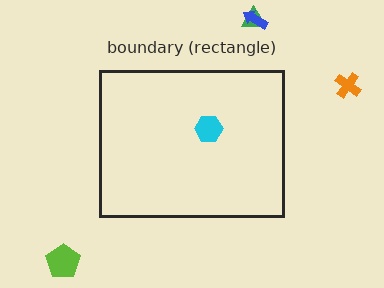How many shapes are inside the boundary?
1 inside, 4 outside.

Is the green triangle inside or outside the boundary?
Outside.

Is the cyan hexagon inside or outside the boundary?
Inside.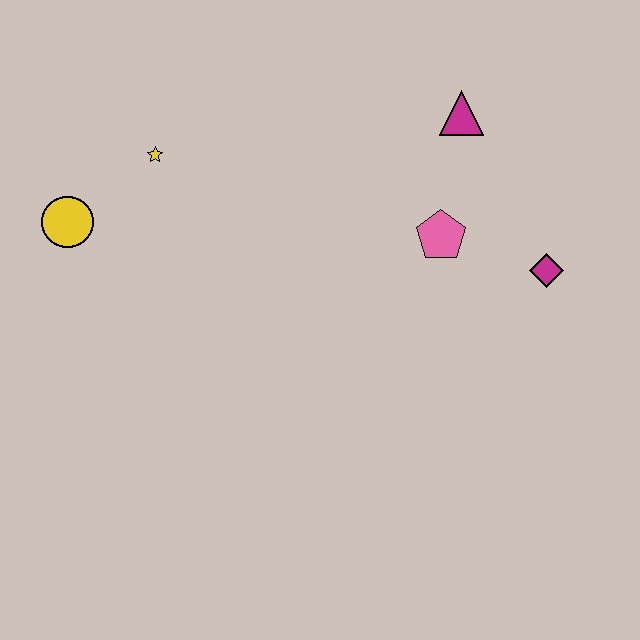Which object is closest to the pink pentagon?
The magenta diamond is closest to the pink pentagon.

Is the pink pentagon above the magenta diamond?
Yes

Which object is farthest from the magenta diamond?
The yellow circle is farthest from the magenta diamond.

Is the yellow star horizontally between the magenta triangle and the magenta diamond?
No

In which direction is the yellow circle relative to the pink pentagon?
The yellow circle is to the left of the pink pentagon.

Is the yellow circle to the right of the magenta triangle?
No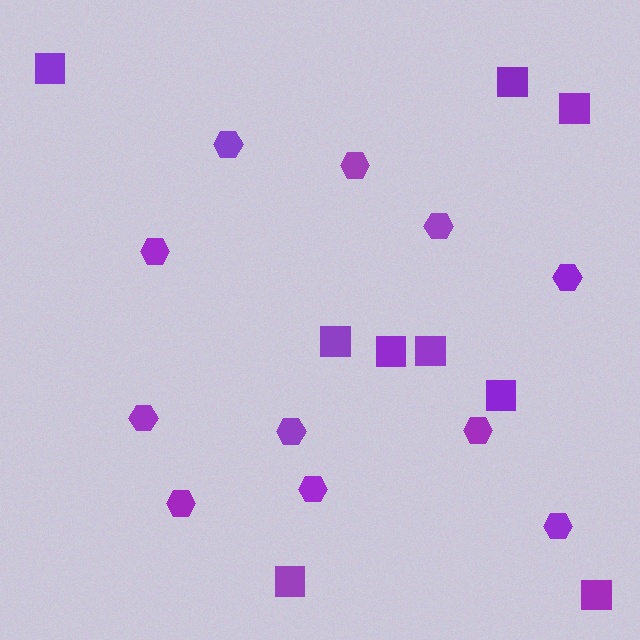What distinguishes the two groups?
There are 2 groups: one group of squares (9) and one group of hexagons (11).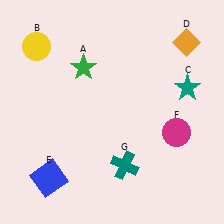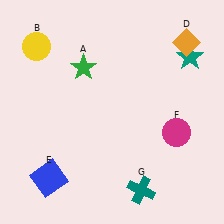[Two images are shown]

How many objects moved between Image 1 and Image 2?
2 objects moved between the two images.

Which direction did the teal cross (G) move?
The teal cross (G) moved down.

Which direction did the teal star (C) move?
The teal star (C) moved up.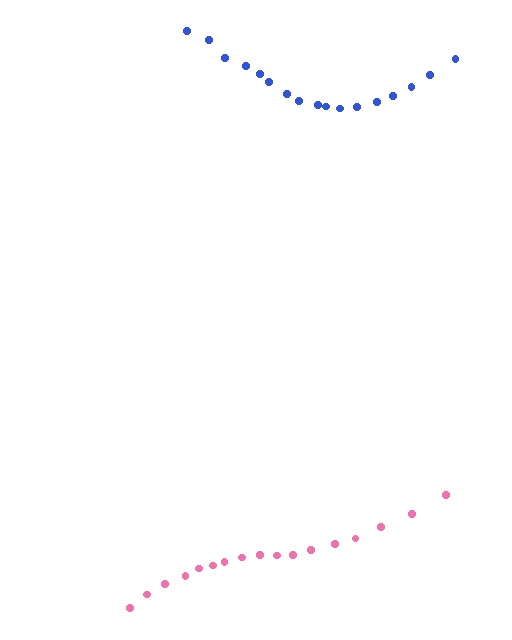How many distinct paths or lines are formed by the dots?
There are 2 distinct paths.